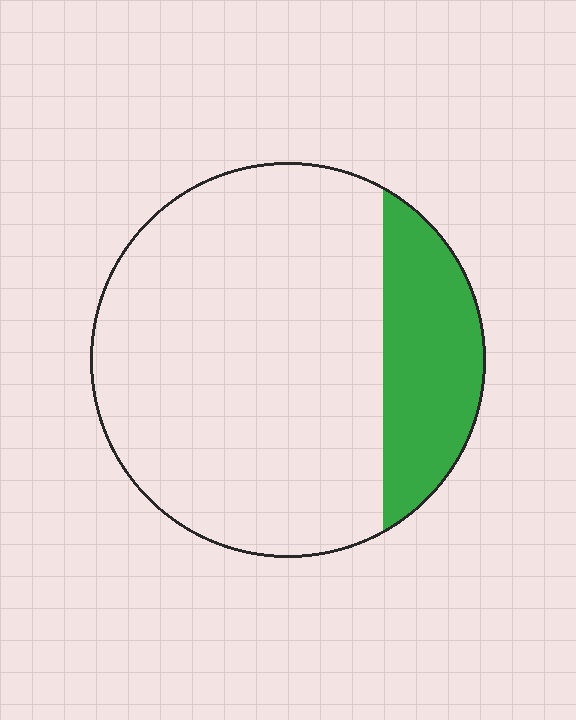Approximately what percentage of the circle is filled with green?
Approximately 20%.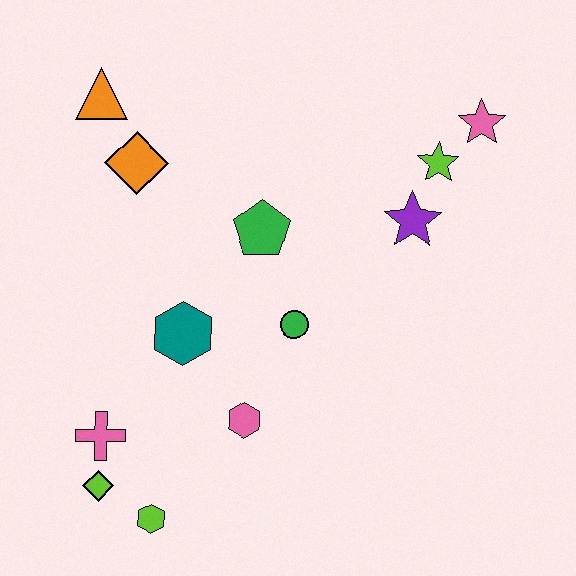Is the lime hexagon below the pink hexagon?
Yes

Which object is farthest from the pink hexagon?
The pink star is farthest from the pink hexagon.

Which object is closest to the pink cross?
The lime diamond is closest to the pink cross.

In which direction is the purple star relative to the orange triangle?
The purple star is to the right of the orange triangle.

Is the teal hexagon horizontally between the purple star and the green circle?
No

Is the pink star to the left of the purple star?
No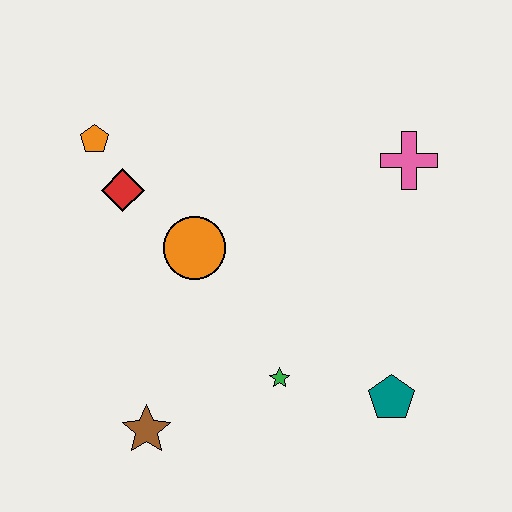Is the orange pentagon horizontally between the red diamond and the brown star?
No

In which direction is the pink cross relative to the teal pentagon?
The pink cross is above the teal pentagon.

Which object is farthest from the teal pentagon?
The orange pentagon is farthest from the teal pentagon.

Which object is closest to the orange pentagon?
The red diamond is closest to the orange pentagon.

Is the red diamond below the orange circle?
No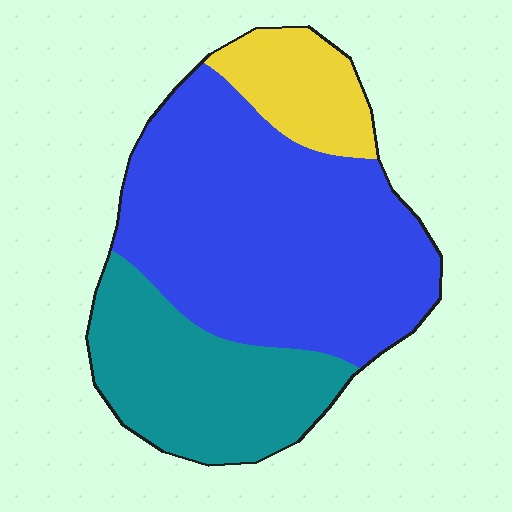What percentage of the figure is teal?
Teal covers roughly 30% of the figure.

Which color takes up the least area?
Yellow, at roughly 15%.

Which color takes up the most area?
Blue, at roughly 60%.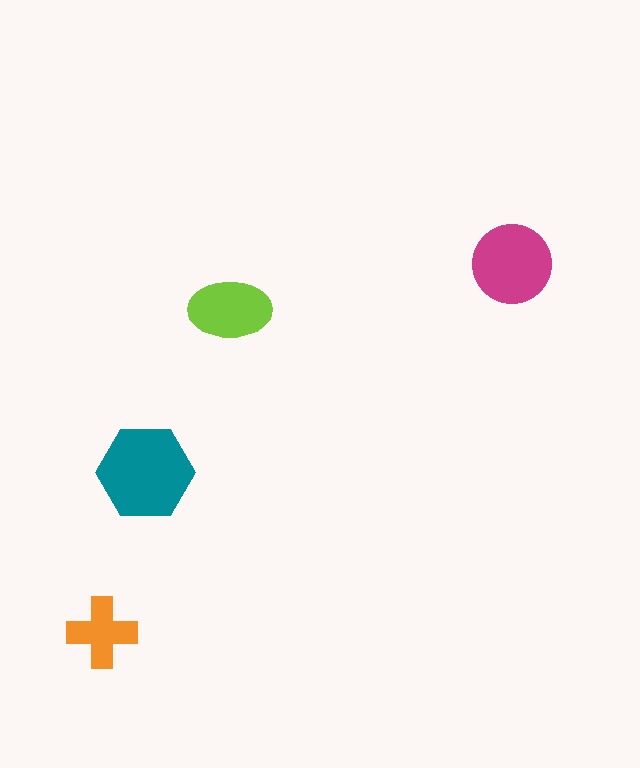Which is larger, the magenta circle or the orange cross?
The magenta circle.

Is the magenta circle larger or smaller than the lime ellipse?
Larger.